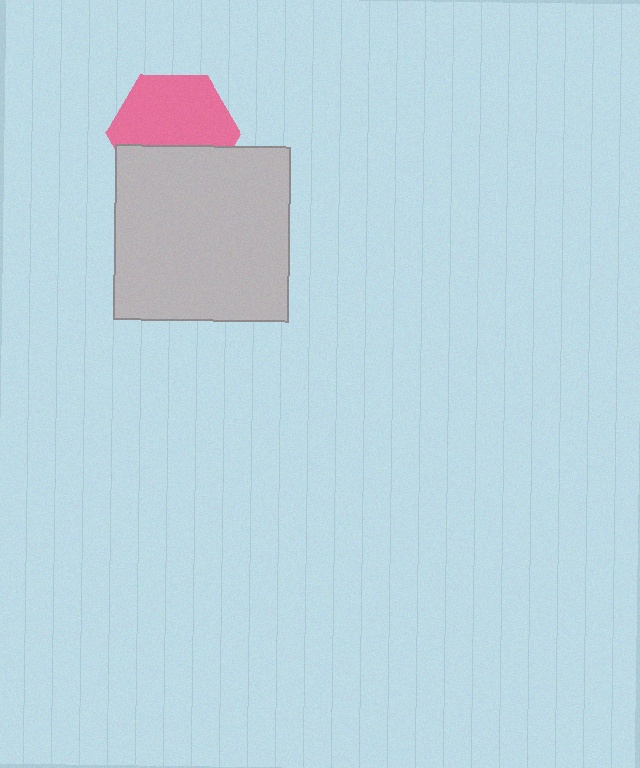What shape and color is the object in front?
The object in front is a light gray square.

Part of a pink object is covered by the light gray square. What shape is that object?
It is a hexagon.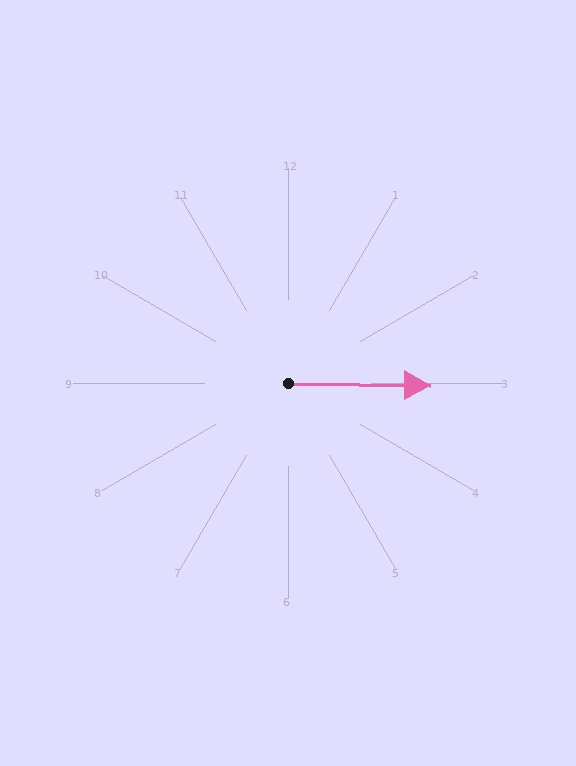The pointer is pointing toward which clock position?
Roughly 3 o'clock.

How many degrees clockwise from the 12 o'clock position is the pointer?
Approximately 91 degrees.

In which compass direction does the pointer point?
East.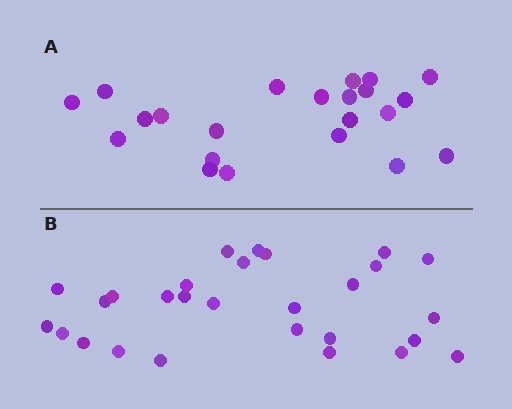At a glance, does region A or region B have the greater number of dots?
Region B (the bottom region) has more dots.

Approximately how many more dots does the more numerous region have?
Region B has about 6 more dots than region A.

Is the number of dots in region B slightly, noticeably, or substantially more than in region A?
Region B has noticeably more, but not dramatically so. The ratio is roughly 1.3 to 1.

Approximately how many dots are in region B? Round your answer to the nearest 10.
About 30 dots. (The exact count is 28, which rounds to 30.)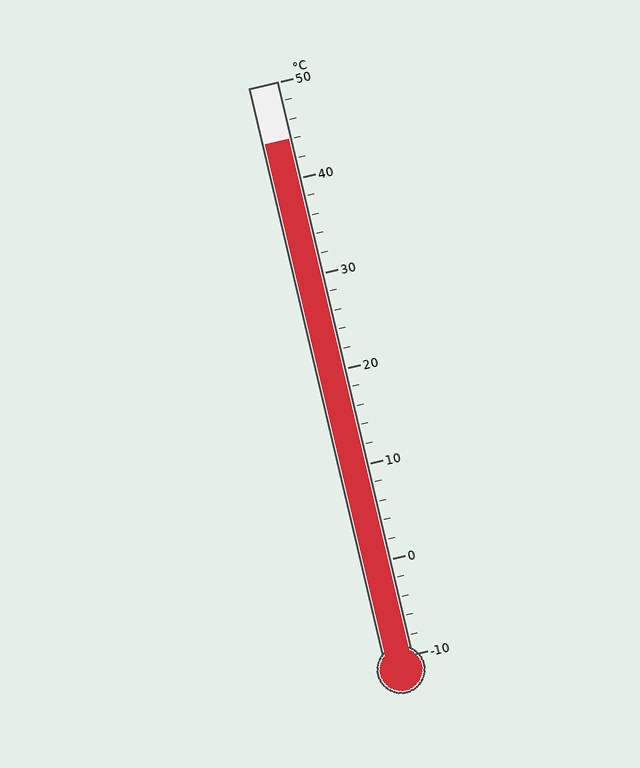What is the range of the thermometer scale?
The thermometer scale ranges from -10°C to 50°C.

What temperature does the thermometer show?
The thermometer shows approximately 44°C.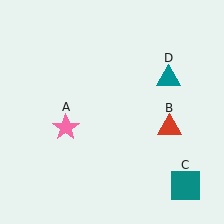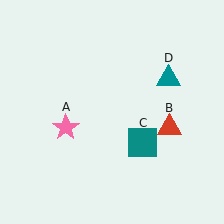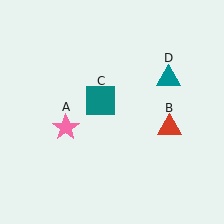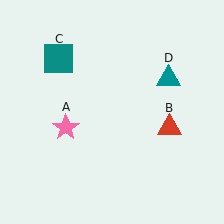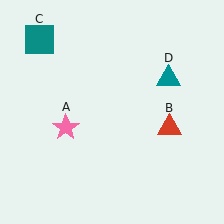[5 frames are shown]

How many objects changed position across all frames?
1 object changed position: teal square (object C).